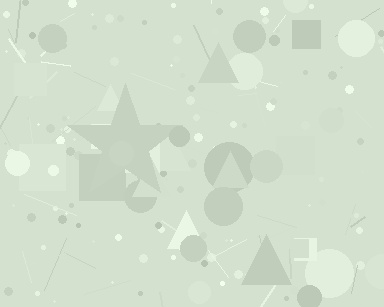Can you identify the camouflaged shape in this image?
The camouflaged shape is a star.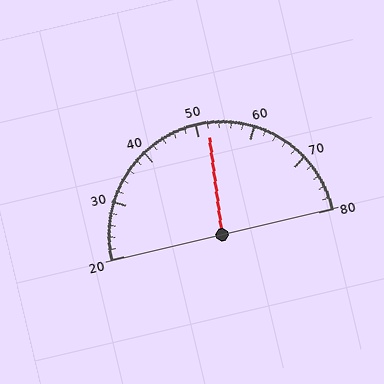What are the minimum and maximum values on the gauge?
The gauge ranges from 20 to 80.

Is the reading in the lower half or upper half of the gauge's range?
The reading is in the upper half of the range (20 to 80).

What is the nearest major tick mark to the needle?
The nearest major tick mark is 50.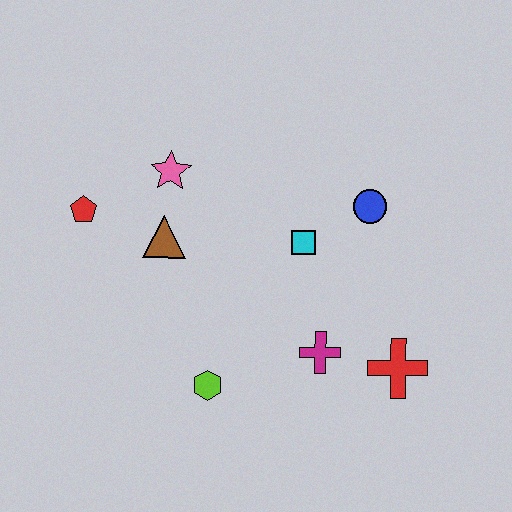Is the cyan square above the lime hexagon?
Yes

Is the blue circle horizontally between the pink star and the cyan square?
No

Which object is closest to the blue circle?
The cyan square is closest to the blue circle.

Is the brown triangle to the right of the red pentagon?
Yes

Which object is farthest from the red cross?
The red pentagon is farthest from the red cross.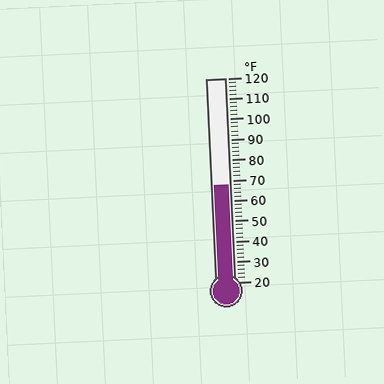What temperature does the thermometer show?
The thermometer shows approximately 68°F.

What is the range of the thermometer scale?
The thermometer scale ranges from 20°F to 120°F.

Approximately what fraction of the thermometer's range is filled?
The thermometer is filled to approximately 50% of its range.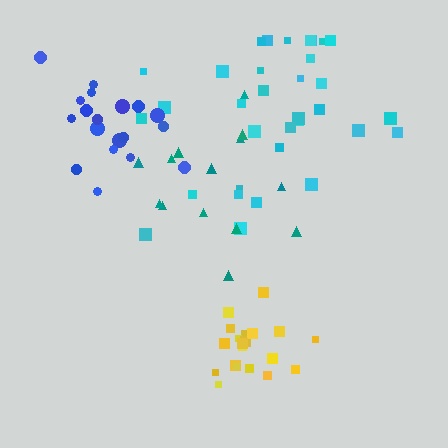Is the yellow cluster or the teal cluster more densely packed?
Yellow.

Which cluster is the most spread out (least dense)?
Teal.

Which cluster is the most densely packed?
Yellow.